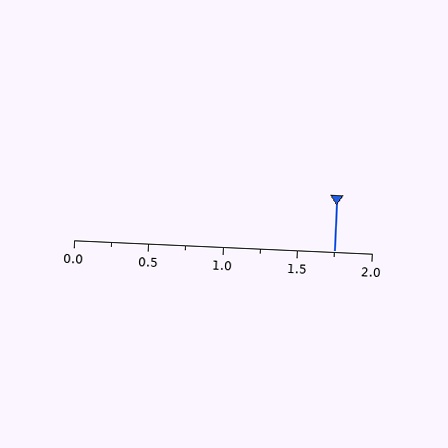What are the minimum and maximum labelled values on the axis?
The axis runs from 0.0 to 2.0.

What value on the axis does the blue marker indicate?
The marker indicates approximately 1.75.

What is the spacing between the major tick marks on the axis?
The major ticks are spaced 0.5 apart.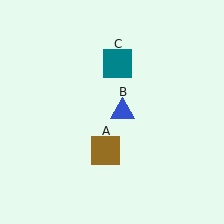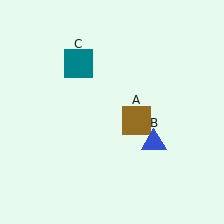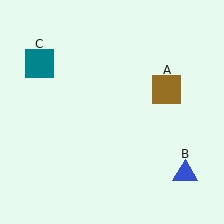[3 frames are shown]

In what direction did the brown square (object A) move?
The brown square (object A) moved up and to the right.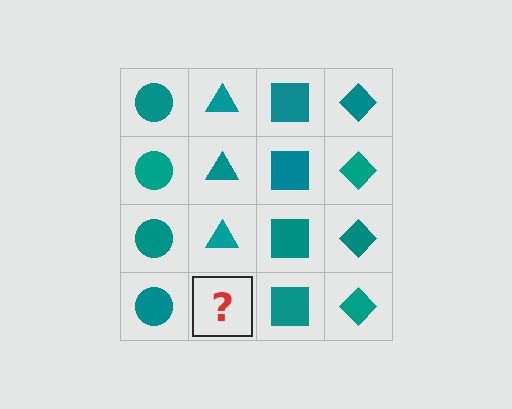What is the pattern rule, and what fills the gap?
The rule is that each column has a consistent shape. The gap should be filled with a teal triangle.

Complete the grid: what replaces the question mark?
The question mark should be replaced with a teal triangle.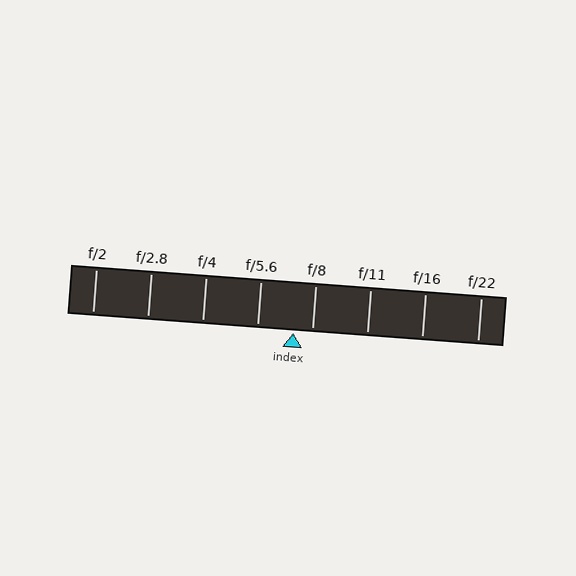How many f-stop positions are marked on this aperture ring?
There are 8 f-stop positions marked.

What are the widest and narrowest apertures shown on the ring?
The widest aperture shown is f/2 and the narrowest is f/22.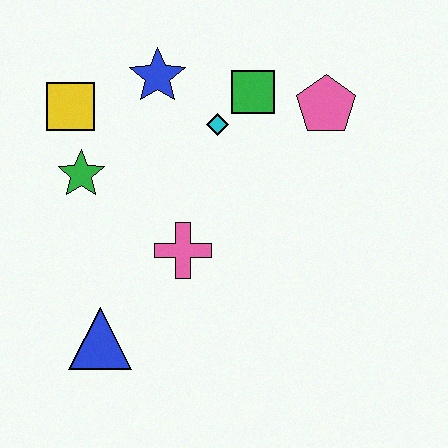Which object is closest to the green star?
The yellow square is closest to the green star.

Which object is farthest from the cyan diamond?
The blue triangle is farthest from the cyan diamond.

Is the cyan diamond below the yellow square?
Yes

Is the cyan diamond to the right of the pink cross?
Yes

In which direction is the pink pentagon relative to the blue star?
The pink pentagon is to the right of the blue star.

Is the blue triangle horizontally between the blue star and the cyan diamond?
No